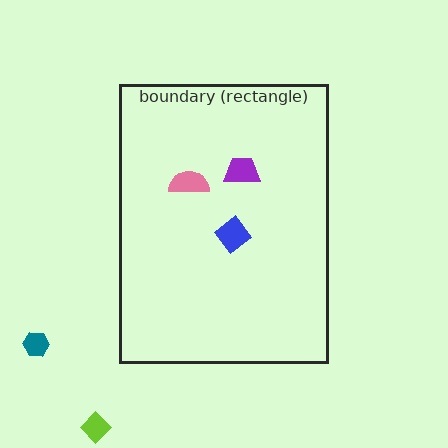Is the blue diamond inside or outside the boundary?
Inside.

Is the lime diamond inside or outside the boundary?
Outside.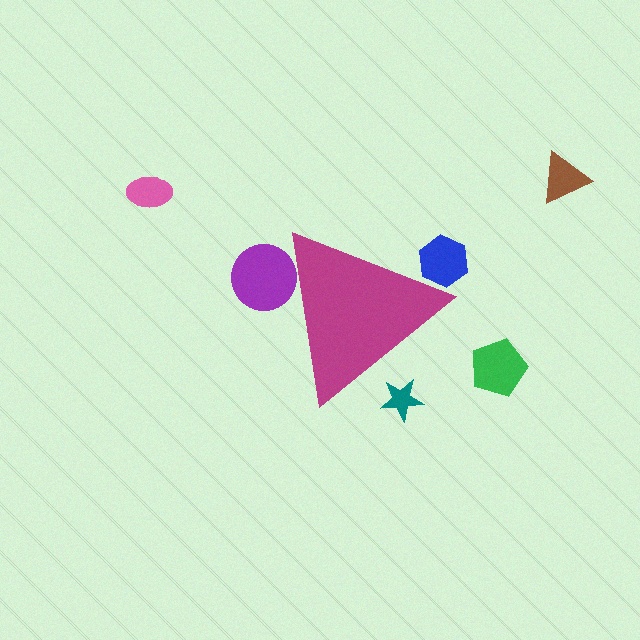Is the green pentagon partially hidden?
No, the green pentagon is fully visible.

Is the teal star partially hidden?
Yes, the teal star is partially hidden behind the magenta triangle.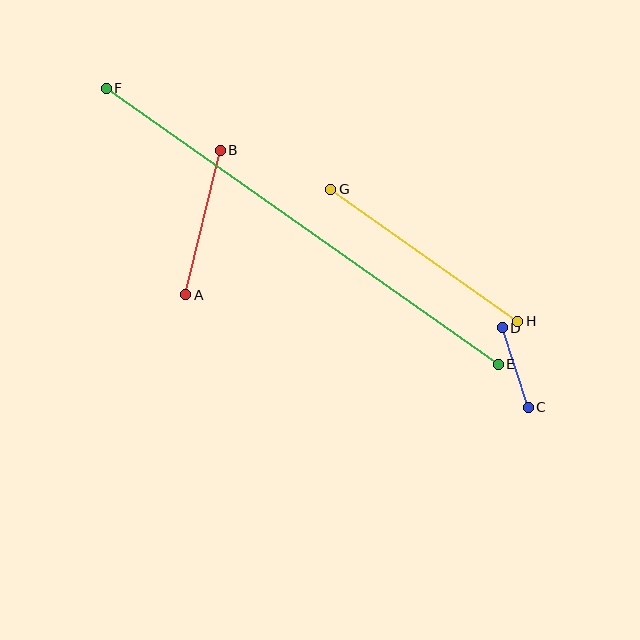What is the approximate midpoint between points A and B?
The midpoint is at approximately (203, 223) pixels.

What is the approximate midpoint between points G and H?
The midpoint is at approximately (424, 255) pixels.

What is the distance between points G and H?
The distance is approximately 229 pixels.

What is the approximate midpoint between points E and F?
The midpoint is at approximately (302, 226) pixels.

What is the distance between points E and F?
The distance is approximately 479 pixels.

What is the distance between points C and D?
The distance is approximately 84 pixels.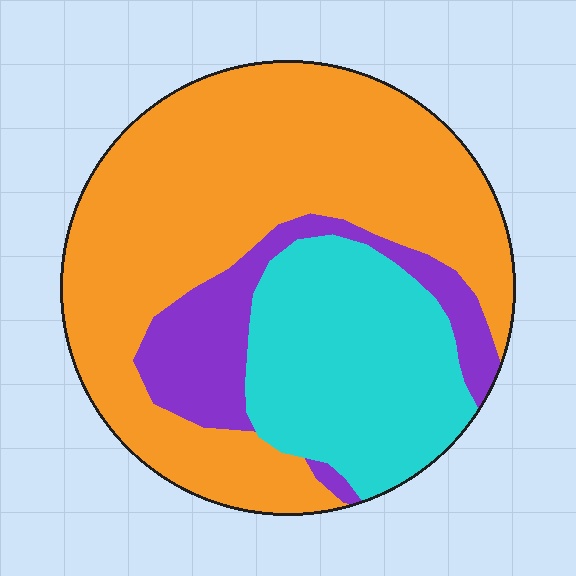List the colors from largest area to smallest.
From largest to smallest: orange, cyan, purple.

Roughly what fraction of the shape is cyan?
Cyan takes up about one quarter (1/4) of the shape.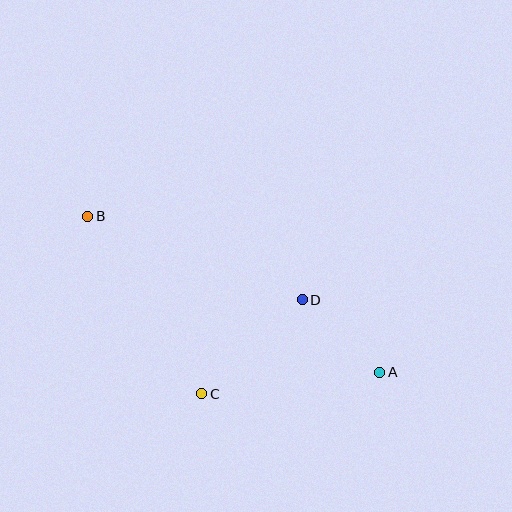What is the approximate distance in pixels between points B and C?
The distance between B and C is approximately 211 pixels.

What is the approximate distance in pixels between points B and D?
The distance between B and D is approximately 230 pixels.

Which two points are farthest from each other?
Points A and B are farthest from each other.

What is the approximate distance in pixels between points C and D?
The distance between C and D is approximately 138 pixels.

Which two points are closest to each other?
Points A and D are closest to each other.